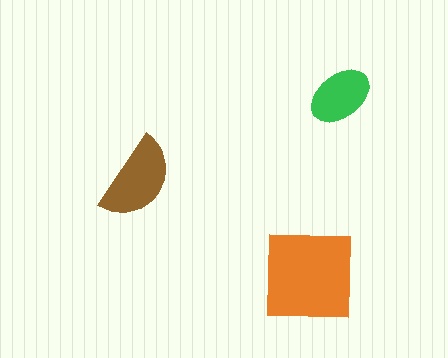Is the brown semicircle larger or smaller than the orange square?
Smaller.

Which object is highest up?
The green ellipse is topmost.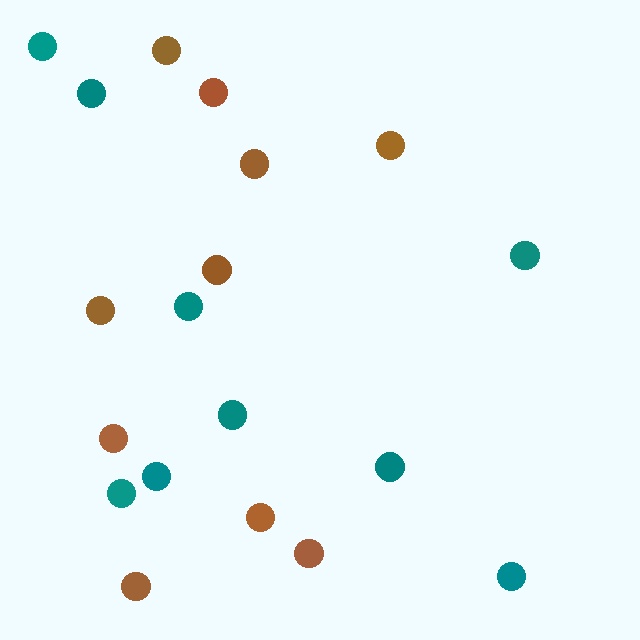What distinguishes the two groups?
There are 2 groups: one group of teal circles (9) and one group of brown circles (10).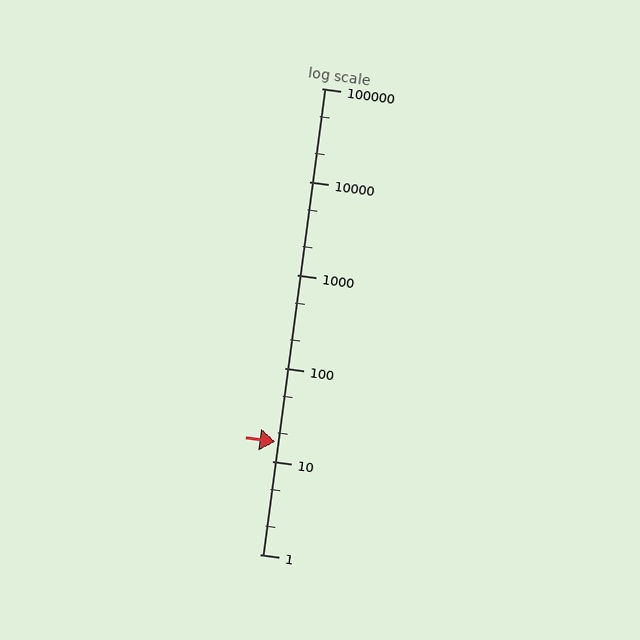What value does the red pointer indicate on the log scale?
The pointer indicates approximately 16.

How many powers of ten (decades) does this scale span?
The scale spans 5 decades, from 1 to 100000.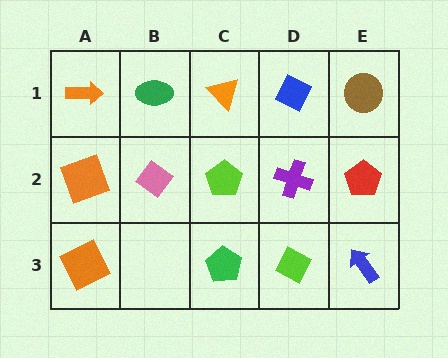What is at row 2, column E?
A red pentagon.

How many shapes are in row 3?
4 shapes.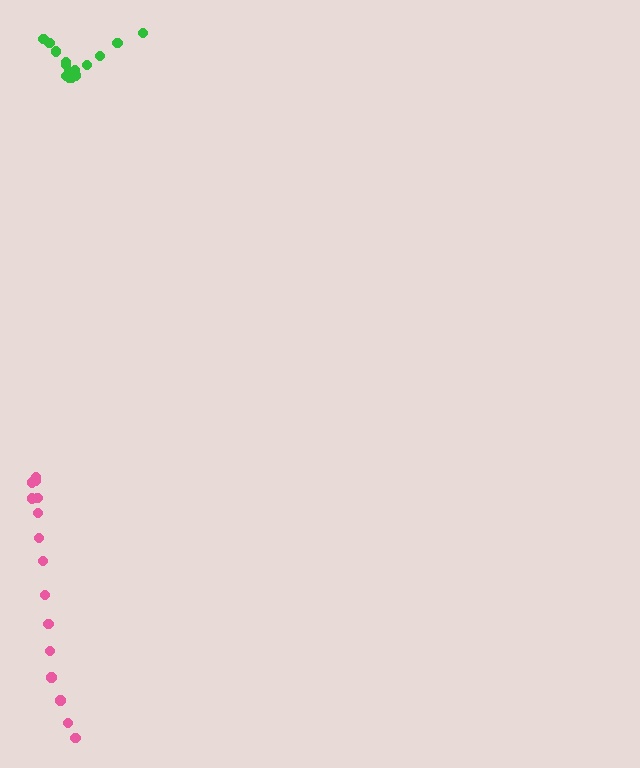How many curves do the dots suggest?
There are 2 distinct paths.